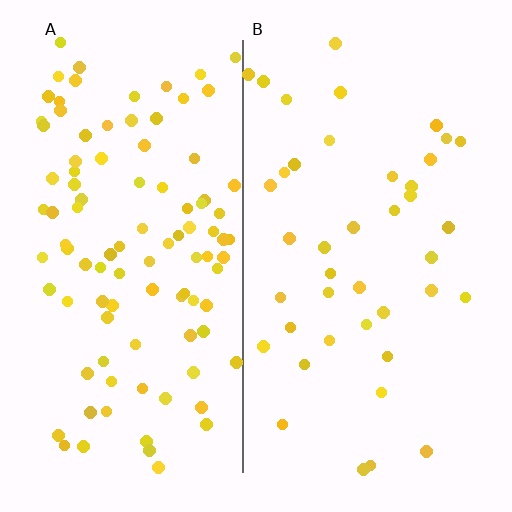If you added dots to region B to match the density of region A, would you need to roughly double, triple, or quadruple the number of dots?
Approximately double.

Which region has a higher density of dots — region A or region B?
A (the left).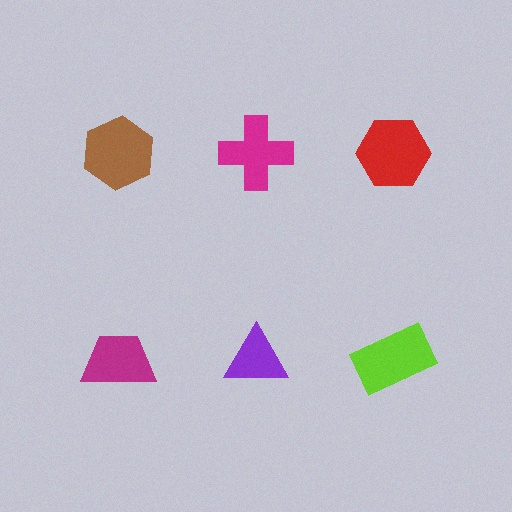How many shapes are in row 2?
3 shapes.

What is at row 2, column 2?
A purple triangle.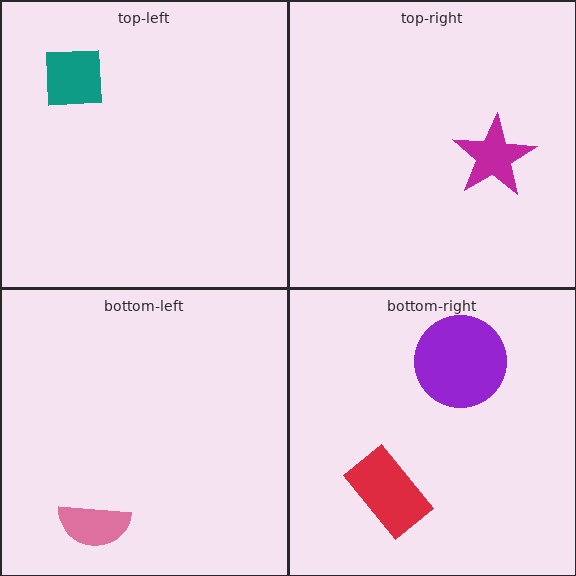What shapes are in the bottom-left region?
The pink semicircle.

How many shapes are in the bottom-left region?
1.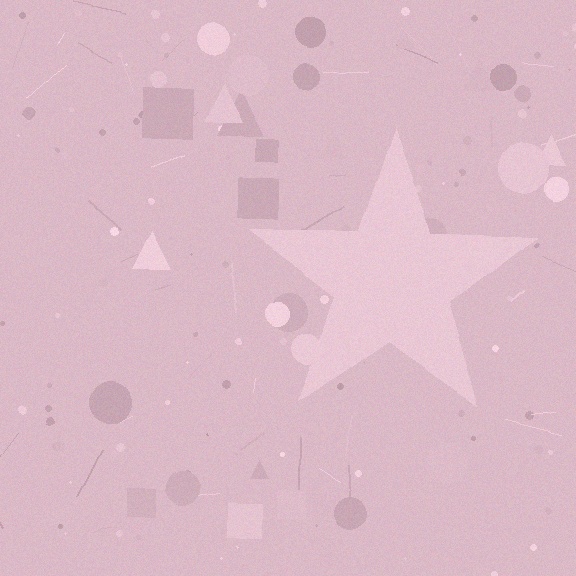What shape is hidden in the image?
A star is hidden in the image.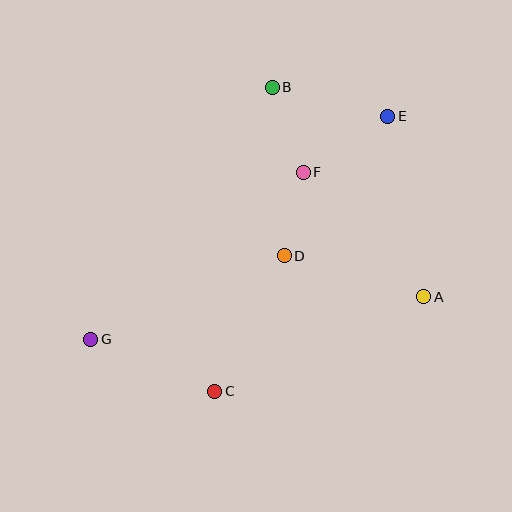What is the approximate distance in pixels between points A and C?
The distance between A and C is approximately 230 pixels.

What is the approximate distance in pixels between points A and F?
The distance between A and F is approximately 173 pixels.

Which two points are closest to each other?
Points D and F are closest to each other.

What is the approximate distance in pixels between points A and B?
The distance between A and B is approximately 259 pixels.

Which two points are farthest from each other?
Points E and G are farthest from each other.